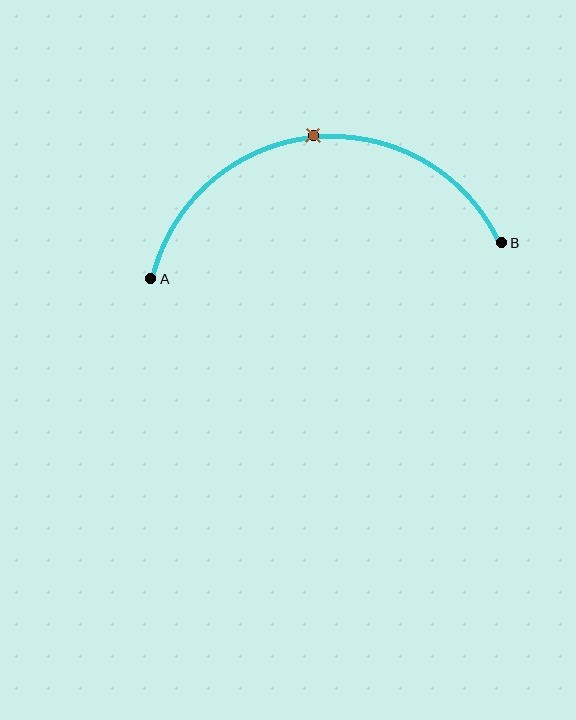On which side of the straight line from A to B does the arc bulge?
The arc bulges above the straight line connecting A and B.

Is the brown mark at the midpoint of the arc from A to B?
Yes. The brown mark lies on the arc at equal arc-length from both A and B — it is the arc midpoint.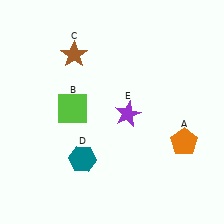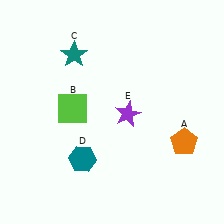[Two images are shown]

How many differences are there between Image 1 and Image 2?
There is 1 difference between the two images.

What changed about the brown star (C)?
In Image 1, C is brown. In Image 2, it changed to teal.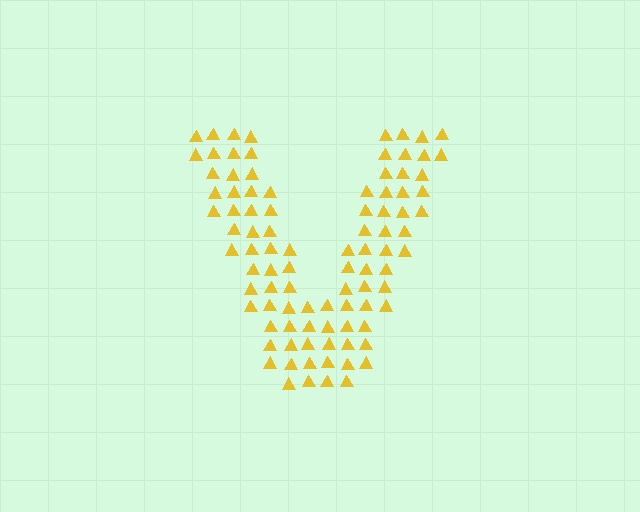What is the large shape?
The large shape is the letter V.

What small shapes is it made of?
It is made of small triangles.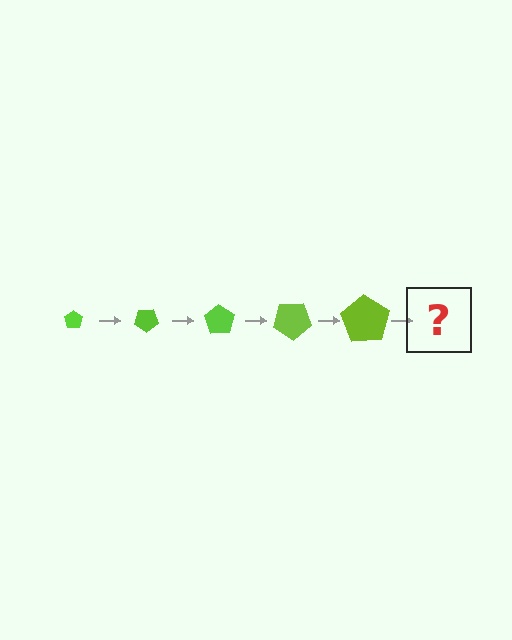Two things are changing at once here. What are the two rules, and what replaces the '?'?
The two rules are that the pentagon grows larger each step and it rotates 35 degrees each step. The '?' should be a pentagon, larger than the previous one and rotated 175 degrees from the start.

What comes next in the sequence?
The next element should be a pentagon, larger than the previous one and rotated 175 degrees from the start.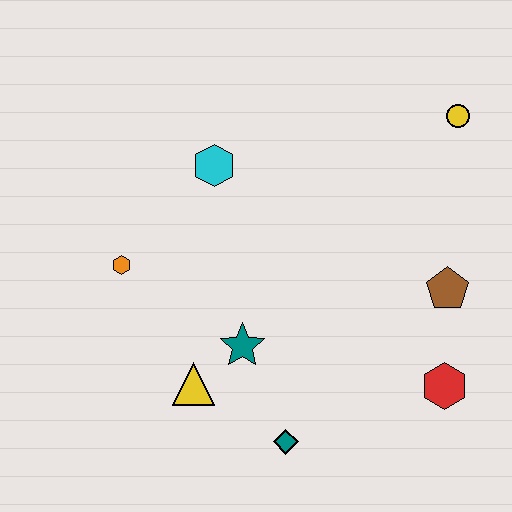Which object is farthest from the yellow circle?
The yellow triangle is farthest from the yellow circle.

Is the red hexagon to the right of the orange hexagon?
Yes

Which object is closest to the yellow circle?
The brown pentagon is closest to the yellow circle.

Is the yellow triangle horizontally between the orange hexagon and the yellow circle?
Yes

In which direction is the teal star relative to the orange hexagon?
The teal star is to the right of the orange hexagon.